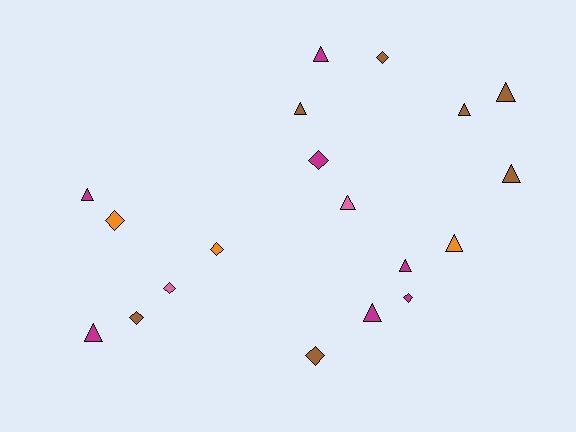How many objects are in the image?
There are 19 objects.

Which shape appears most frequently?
Triangle, with 11 objects.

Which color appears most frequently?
Magenta, with 7 objects.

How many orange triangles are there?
There is 1 orange triangle.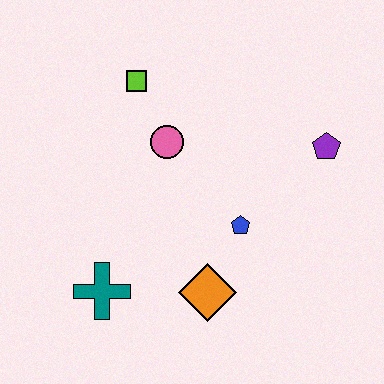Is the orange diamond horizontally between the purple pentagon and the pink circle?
Yes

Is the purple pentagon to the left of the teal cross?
No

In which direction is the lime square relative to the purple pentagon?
The lime square is to the left of the purple pentagon.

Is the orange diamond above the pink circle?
No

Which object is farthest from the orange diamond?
The lime square is farthest from the orange diamond.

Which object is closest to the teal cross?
The orange diamond is closest to the teal cross.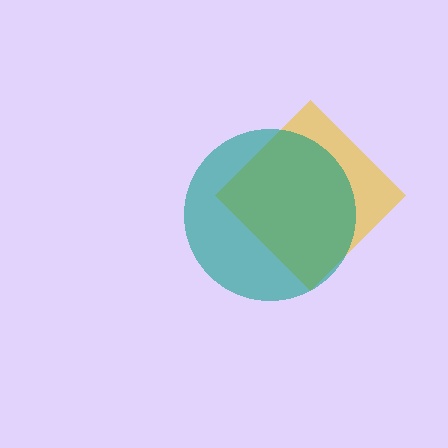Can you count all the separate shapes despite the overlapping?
Yes, there are 2 separate shapes.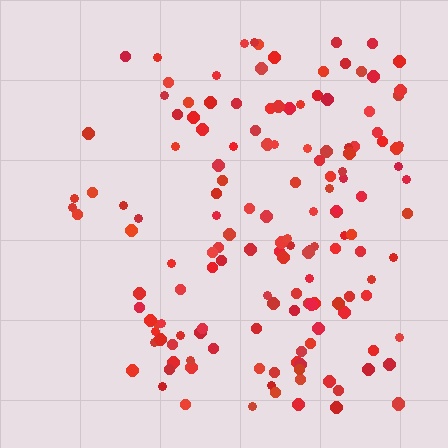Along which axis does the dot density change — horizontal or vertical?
Horizontal.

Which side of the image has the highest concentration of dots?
The right.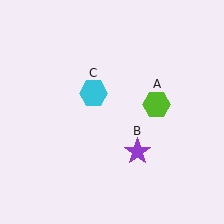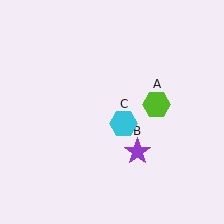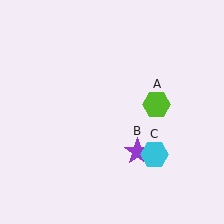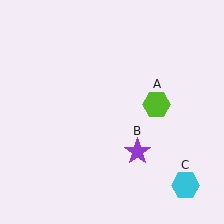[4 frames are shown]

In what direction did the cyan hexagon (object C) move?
The cyan hexagon (object C) moved down and to the right.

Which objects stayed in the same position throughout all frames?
Lime hexagon (object A) and purple star (object B) remained stationary.